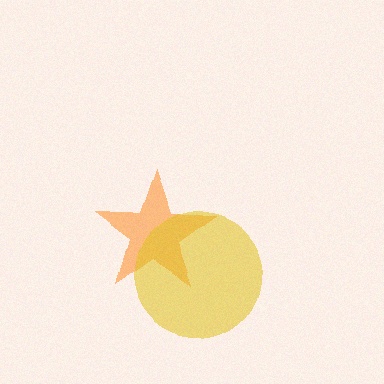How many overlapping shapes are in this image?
There are 2 overlapping shapes in the image.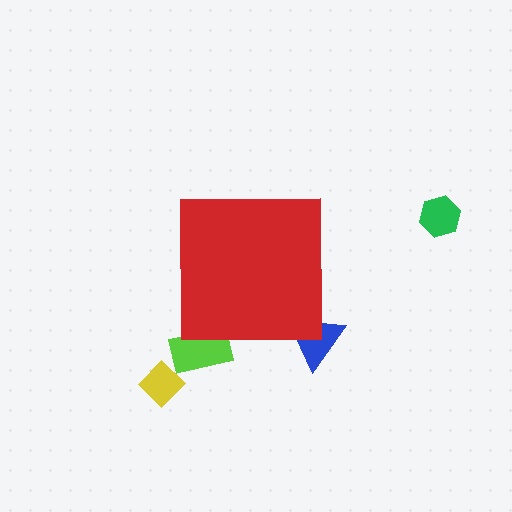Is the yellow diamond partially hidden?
No, the yellow diamond is fully visible.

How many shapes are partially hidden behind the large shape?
2 shapes are partially hidden.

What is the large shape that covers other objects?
A red square.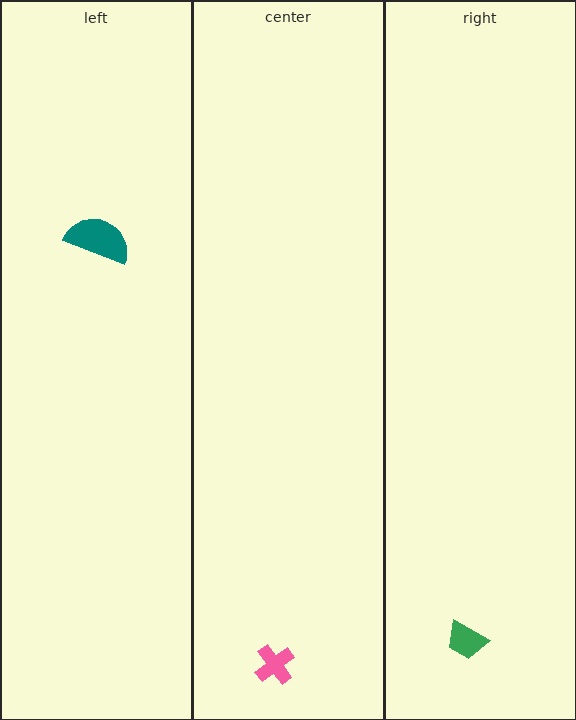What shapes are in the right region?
The green trapezoid.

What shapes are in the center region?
The pink cross.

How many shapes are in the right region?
1.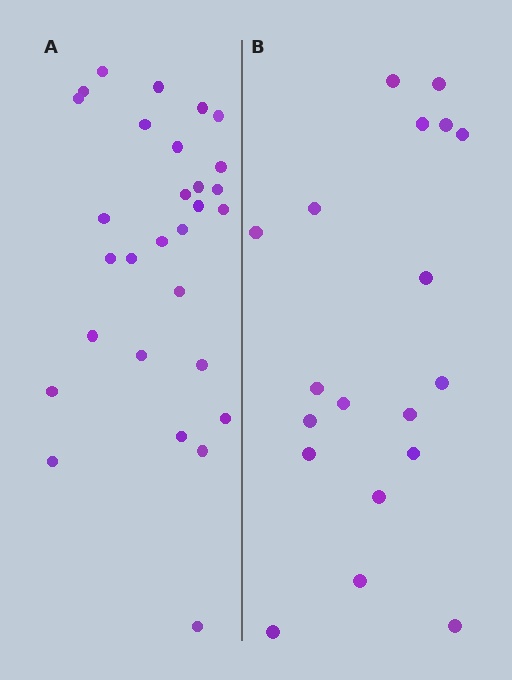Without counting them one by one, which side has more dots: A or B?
Region A (the left region) has more dots.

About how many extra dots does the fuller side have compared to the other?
Region A has roughly 10 or so more dots than region B.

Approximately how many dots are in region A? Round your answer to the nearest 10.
About 30 dots. (The exact count is 29, which rounds to 30.)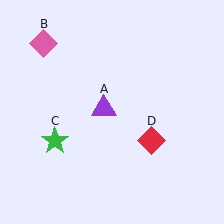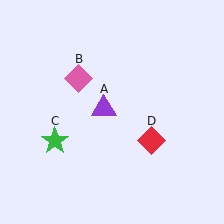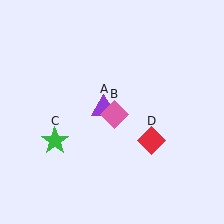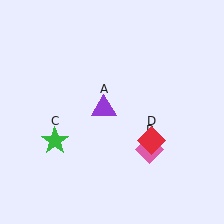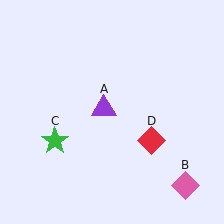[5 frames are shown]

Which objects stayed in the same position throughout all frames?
Purple triangle (object A) and green star (object C) and red diamond (object D) remained stationary.